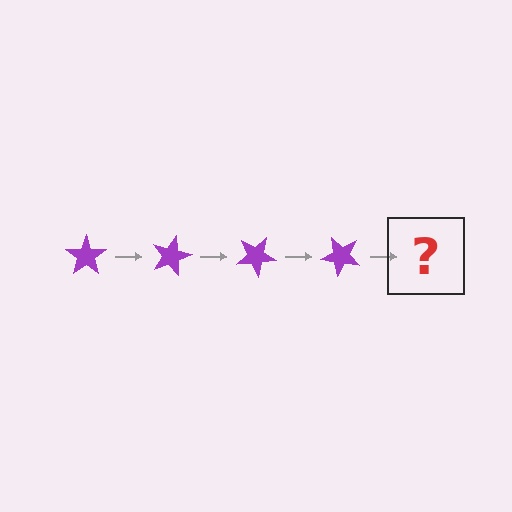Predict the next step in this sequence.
The next step is a purple star rotated 60 degrees.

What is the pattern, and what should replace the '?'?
The pattern is that the star rotates 15 degrees each step. The '?' should be a purple star rotated 60 degrees.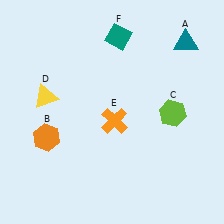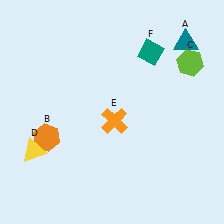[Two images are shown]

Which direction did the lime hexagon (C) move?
The lime hexagon (C) moved up.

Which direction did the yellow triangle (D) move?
The yellow triangle (D) moved down.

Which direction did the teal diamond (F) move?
The teal diamond (F) moved right.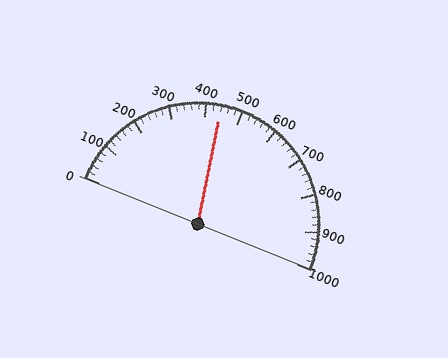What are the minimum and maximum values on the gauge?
The gauge ranges from 0 to 1000.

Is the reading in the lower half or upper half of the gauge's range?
The reading is in the lower half of the range (0 to 1000).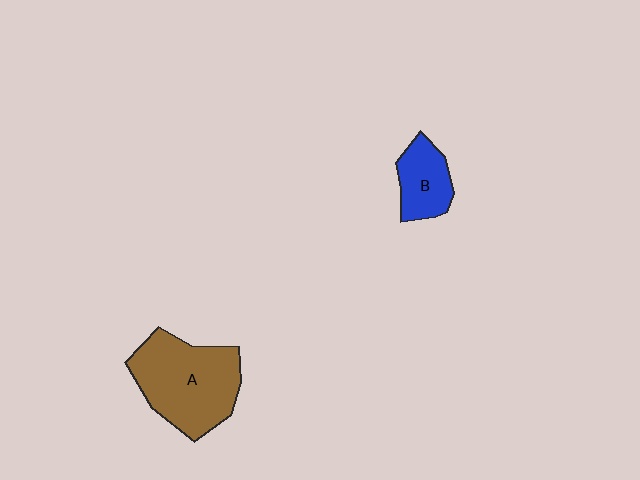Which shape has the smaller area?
Shape B (blue).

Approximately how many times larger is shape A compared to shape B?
Approximately 2.3 times.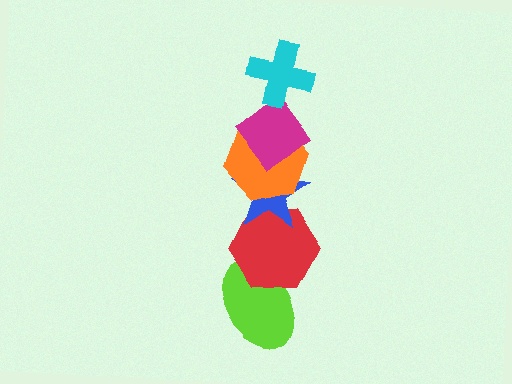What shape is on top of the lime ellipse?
The red hexagon is on top of the lime ellipse.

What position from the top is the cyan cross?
The cyan cross is 1st from the top.